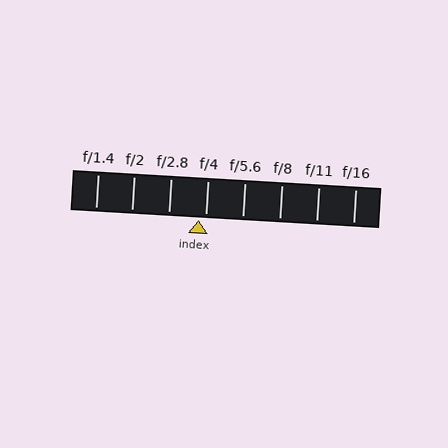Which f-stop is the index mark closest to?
The index mark is closest to f/4.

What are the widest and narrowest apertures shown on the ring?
The widest aperture shown is f/1.4 and the narrowest is f/16.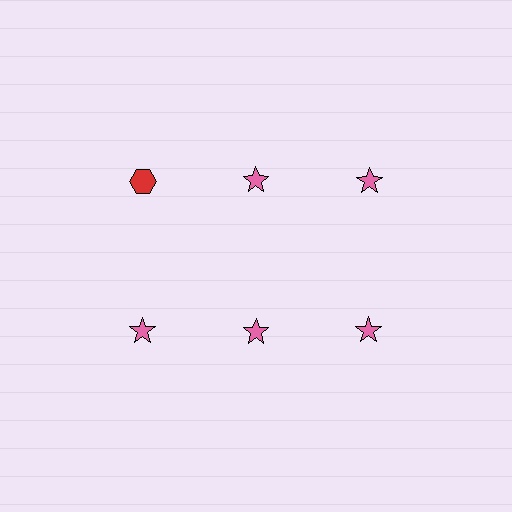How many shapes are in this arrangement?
There are 6 shapes arranged in a grid pattern.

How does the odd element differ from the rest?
It differs in both color (red instead of pink) and shape (hexagon instead of star).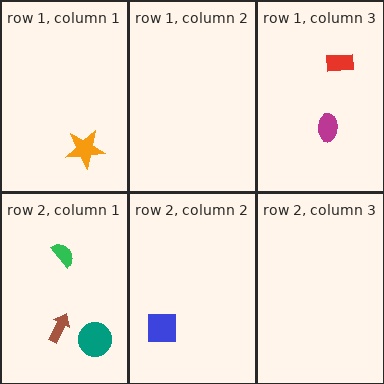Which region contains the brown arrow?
The row 2, column 1 region.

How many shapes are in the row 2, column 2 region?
1.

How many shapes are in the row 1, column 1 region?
1.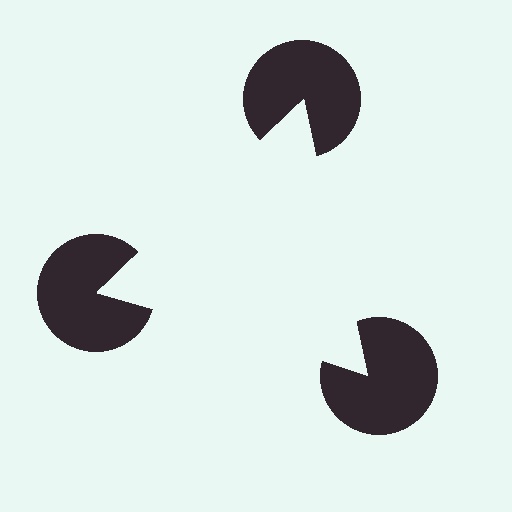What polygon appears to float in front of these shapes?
An illusory triangle — its edges are inferred from the aligned wedge cuts in the pac-man discs, not physically drawn.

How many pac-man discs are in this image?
There are 3 — one at each vertex of the illusory triangle.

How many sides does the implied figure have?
3 sides.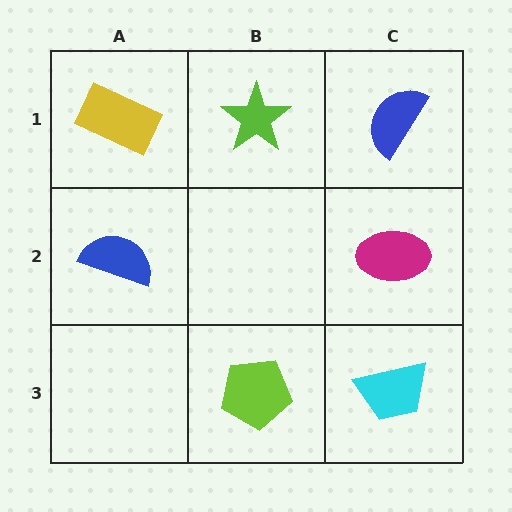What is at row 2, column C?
A magenta ellipse.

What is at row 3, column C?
A cyan trapezoid.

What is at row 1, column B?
A lime star.